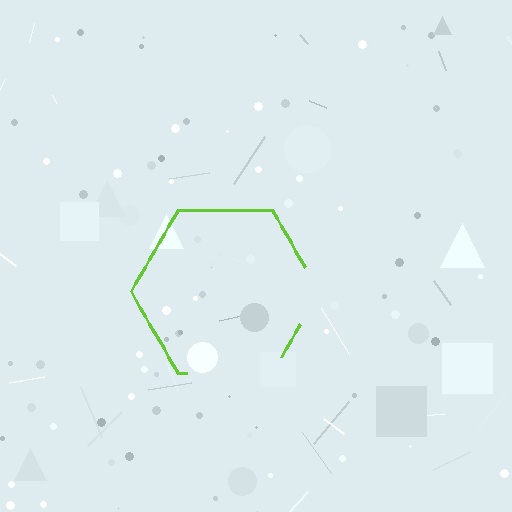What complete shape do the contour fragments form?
The contour fragments form a hexagon.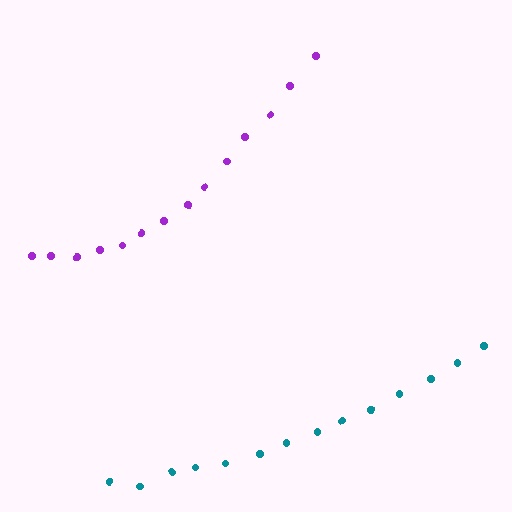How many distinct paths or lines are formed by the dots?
There are 2 distinct paths.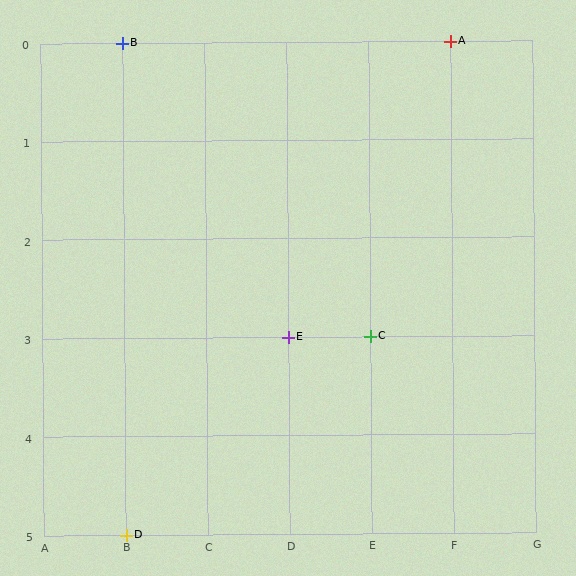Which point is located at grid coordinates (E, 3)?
Point C is at (E, 3).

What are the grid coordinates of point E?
Point E is at grid coordinates (D, 3).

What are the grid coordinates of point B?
Point B is at grid coordinates (B, 0).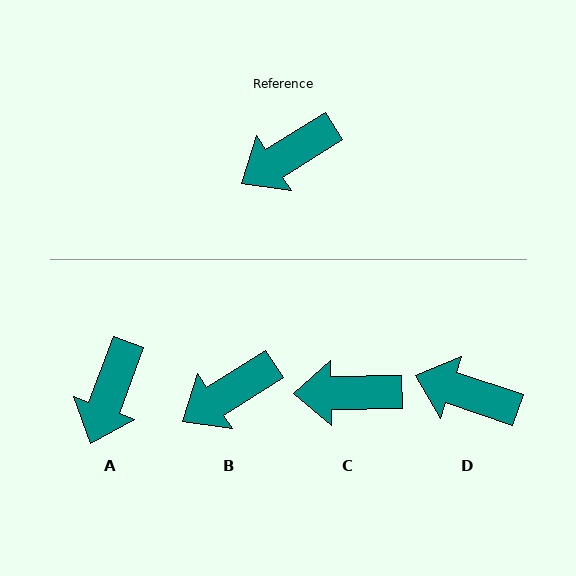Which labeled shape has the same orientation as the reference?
B.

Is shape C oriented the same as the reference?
No, it is off by about 31 degrees.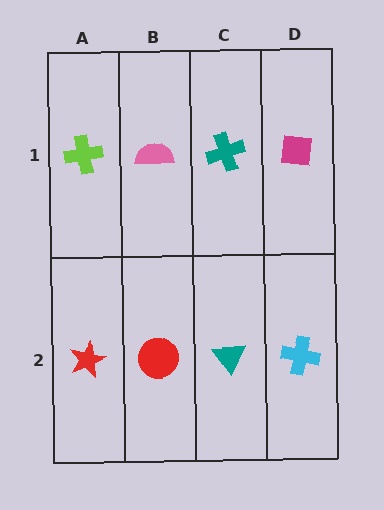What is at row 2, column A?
A red star.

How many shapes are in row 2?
4 shapes.